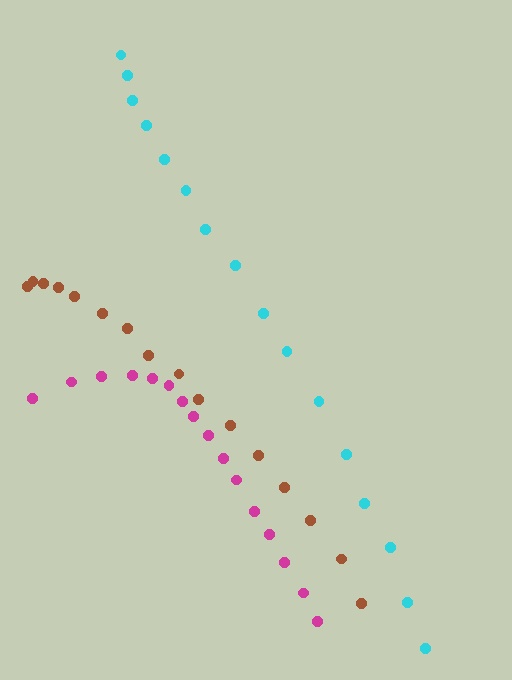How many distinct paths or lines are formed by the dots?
There are 3 distinct paths.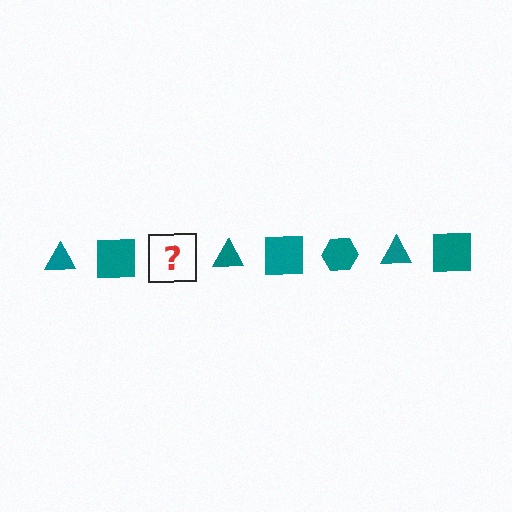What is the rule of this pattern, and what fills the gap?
The rule is that the pattern cycles through triangle, square, hexagon shapes in teal. The gap should be filled with a teal hexagon.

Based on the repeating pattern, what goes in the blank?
The blank should be a teal hexagon.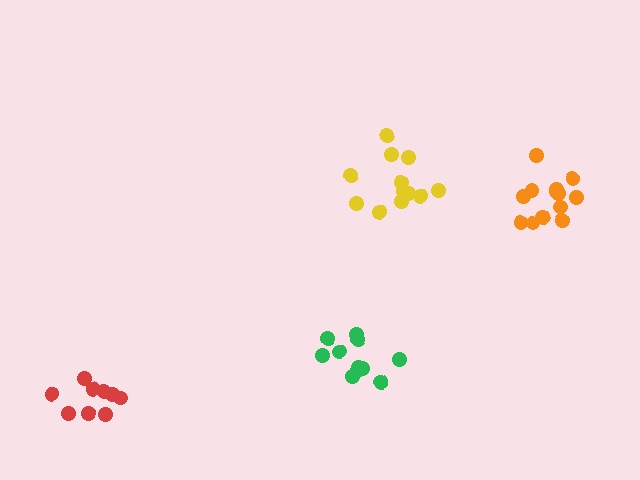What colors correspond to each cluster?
The clusters are colored: orange, yellow, red, green.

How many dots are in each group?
Group 1: 13 dots, Group 2: 12 dots, Group 3: 9 dots, Group 4: 11 dots (45 total).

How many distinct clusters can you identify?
There are 4 distinct clusters.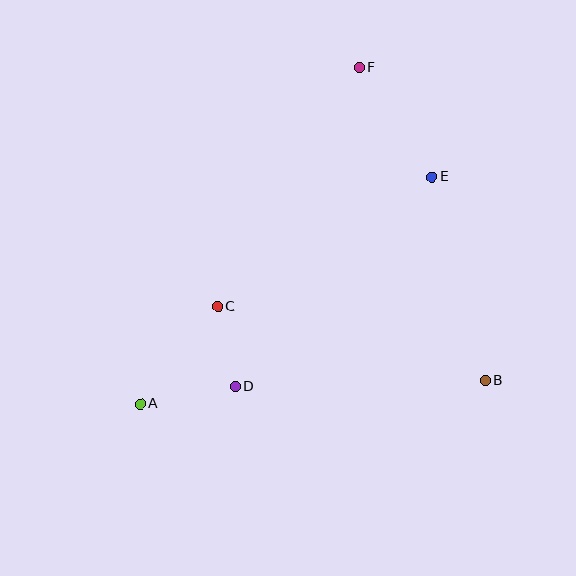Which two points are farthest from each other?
Points A and F are farthest from each other.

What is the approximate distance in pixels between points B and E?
The distance between B and E is approximately 211 pixels.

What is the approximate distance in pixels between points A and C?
The distance between A and C is approximately 125 pixels.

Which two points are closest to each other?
Points C and D are closest to each other.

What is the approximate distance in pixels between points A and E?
The distance between A and E is approximately 370 pixels.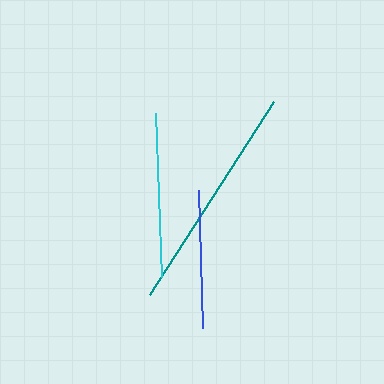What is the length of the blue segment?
The blue segment is approximately 138 pixels long.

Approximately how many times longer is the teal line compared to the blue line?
The teal line is approximately 1.7 times the length of the blue line.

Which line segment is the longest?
The teal line is the longest at approximately 230 pixels.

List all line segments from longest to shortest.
From longest to shortest: teal, cyan, blue.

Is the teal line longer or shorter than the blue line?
The teal line is longer than the blue line.